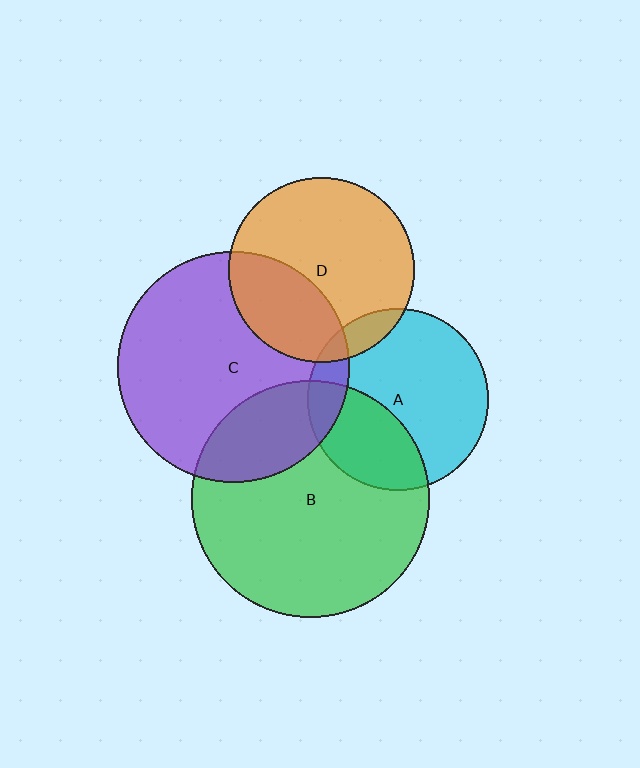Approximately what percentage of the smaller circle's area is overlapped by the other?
Approximately 25%.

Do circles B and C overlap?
Yes.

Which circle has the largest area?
Circle B (green).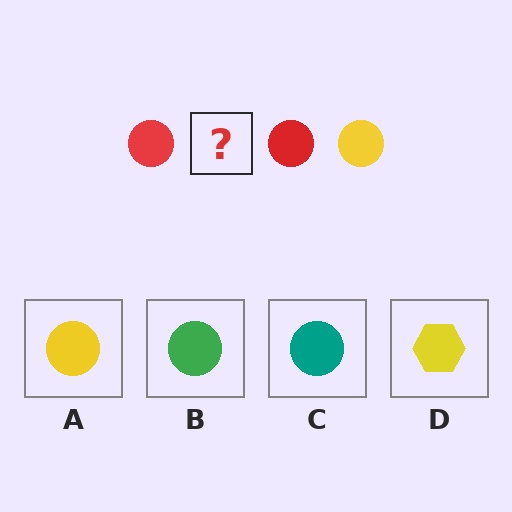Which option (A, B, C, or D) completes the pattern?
A.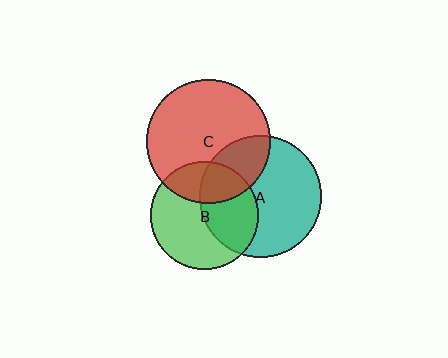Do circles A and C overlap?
Yes.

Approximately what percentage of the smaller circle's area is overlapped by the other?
Approximately 25%.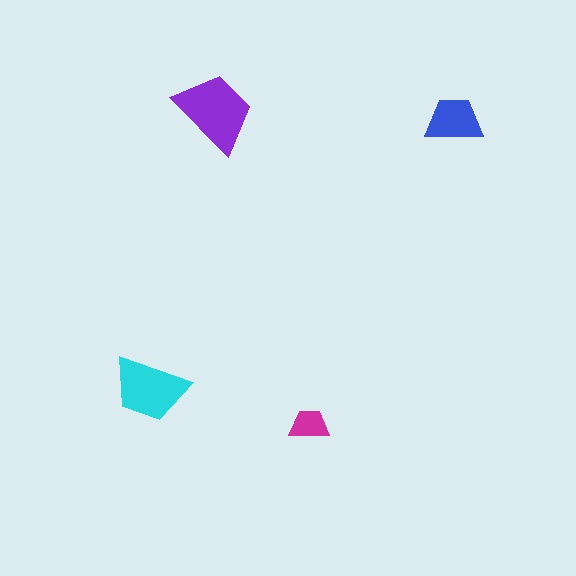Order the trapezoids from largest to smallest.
the purple one, the cyan one, the blue one, the magenta one.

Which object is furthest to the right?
The blue trapezoid is rightmost.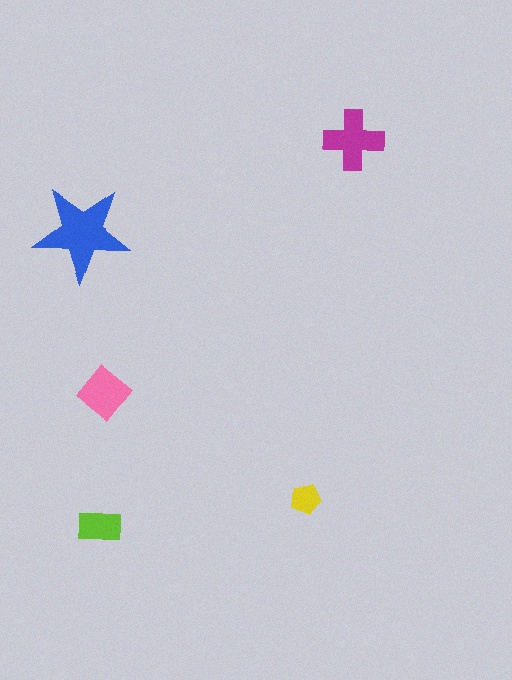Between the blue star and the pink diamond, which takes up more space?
The blue star.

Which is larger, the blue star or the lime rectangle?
The blue star.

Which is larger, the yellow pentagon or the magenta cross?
The magenta cross.